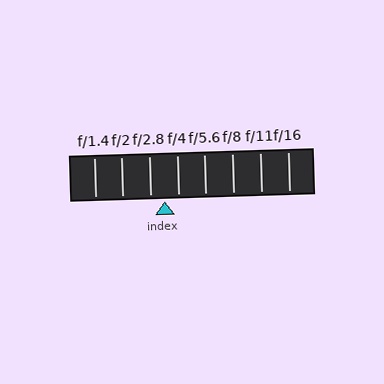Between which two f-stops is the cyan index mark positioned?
The index mark is between f/2.8 and f/4.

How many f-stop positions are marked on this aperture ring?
There are 8 f-stop positions marked.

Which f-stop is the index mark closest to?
The index mark is closest to f/4.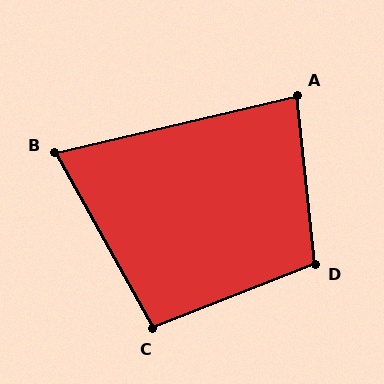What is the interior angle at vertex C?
Approximately 97 degrees (obtuse).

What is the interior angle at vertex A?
Approximately 83 degrees (acute).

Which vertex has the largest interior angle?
D, at approximately 106 degrees.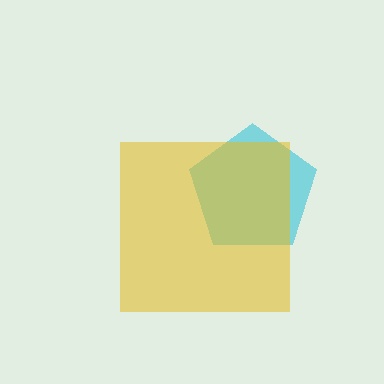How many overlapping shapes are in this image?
There are 2 overlapping shapes in the image.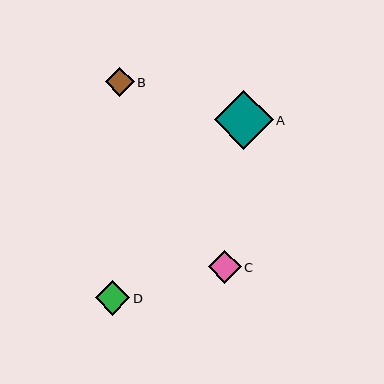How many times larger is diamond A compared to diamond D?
Diamond A is approximately 1.7 times the size of diamond D.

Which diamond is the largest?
Diamond A is the largest with a size of approximately 59 pixels.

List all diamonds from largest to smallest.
From largest to smallest: A, D, C, B.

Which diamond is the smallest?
Diamond B is the smallest with a size of approximately 29 pixels.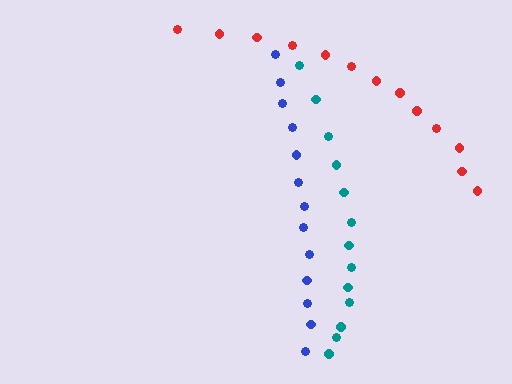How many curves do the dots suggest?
There are 3 distinct paths.